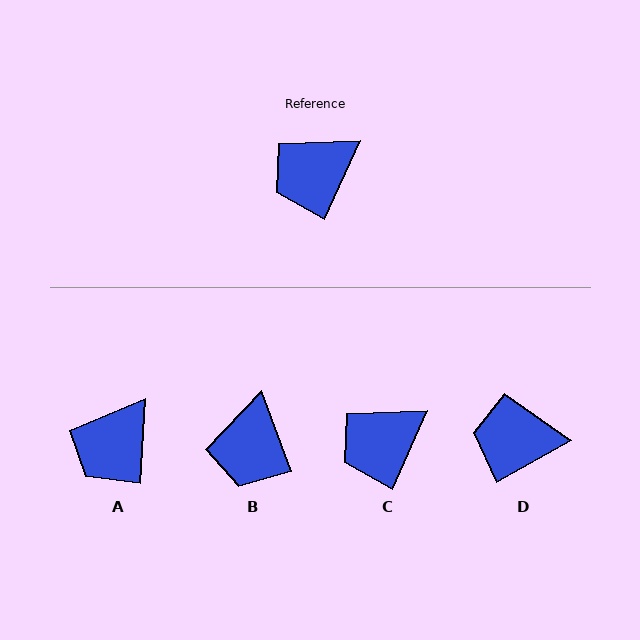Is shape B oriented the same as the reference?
No, it is off by about 45 degrees.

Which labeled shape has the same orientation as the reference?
C.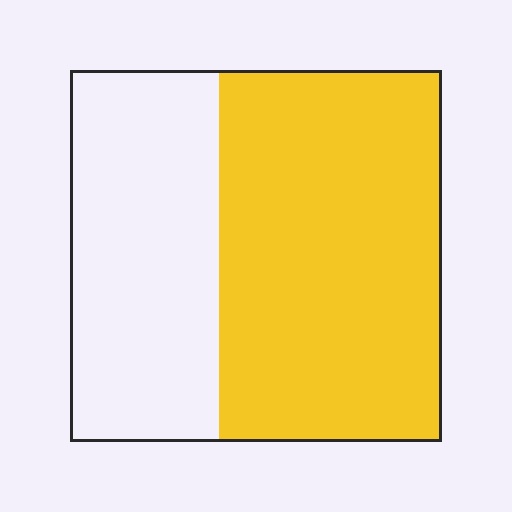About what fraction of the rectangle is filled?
About three fifths (3/5).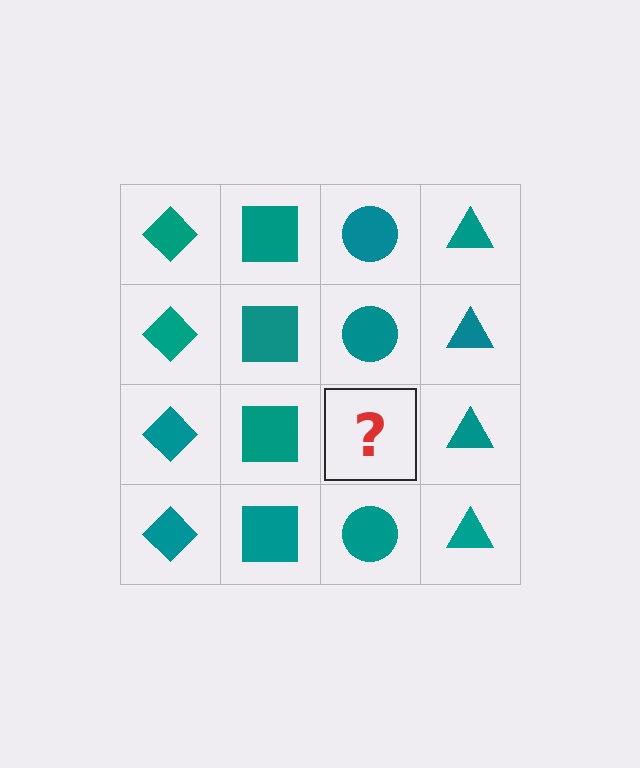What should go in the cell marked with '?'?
The missing cell should contain a teal circle.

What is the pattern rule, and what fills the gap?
The rule is that each column has a consistent shape. The gap should be filled with a teal circle.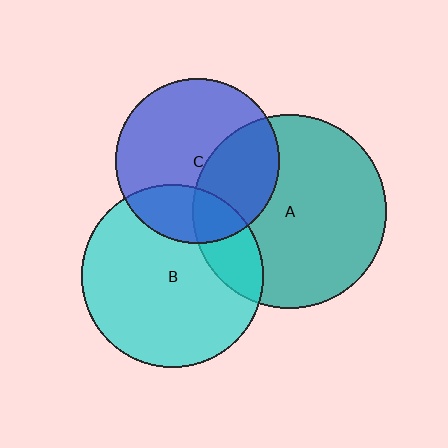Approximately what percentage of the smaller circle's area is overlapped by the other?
Approximately 25%.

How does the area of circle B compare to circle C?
Approximately 1.2 times.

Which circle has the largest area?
Circle A (teal).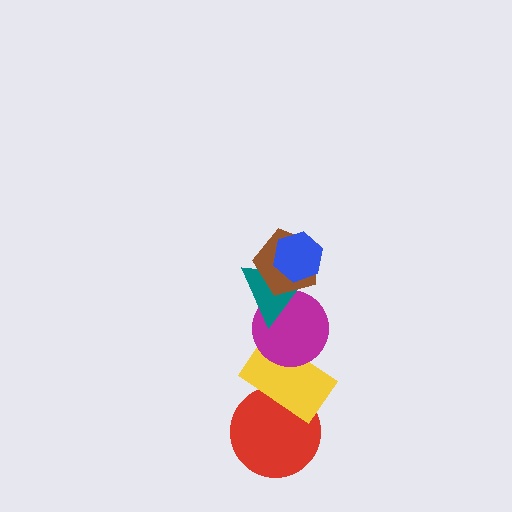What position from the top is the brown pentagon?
The brown pentagon is 2nd from the top.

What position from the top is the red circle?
The red circle is 6th from the top.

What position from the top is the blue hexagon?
The blue hexagon is 1st from the top.